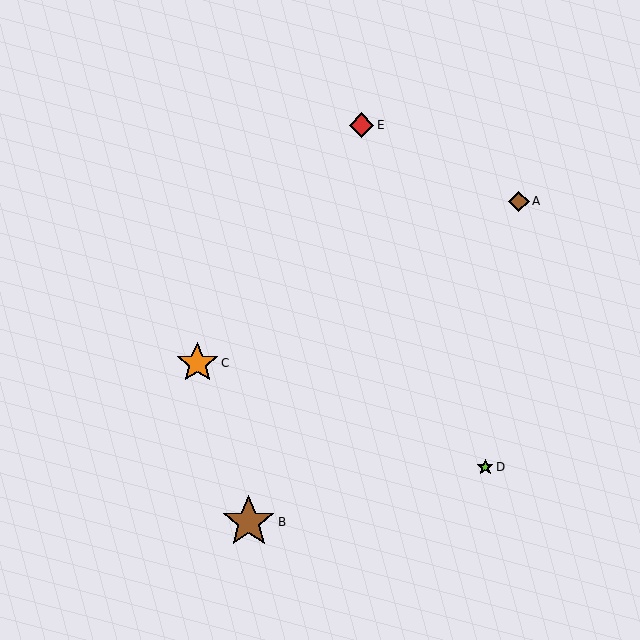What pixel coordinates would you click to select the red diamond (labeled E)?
Click at (361, 125) to select the red diamond E.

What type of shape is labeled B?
Shape B is a brown star.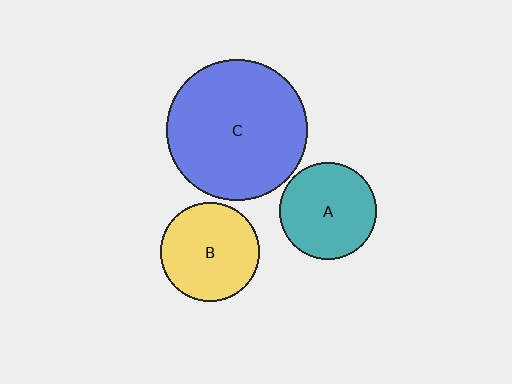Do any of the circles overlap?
No, none of the circles overlap.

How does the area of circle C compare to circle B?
Approximately 2.0 times.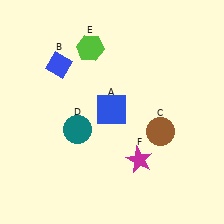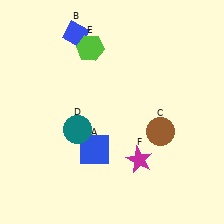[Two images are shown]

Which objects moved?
The objects that moved are: the blue square (A), the blue diamond (B).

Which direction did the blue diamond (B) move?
The blue diamond (B) moved up.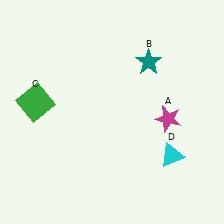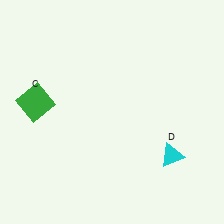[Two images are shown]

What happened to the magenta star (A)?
The magenta star (A) was removed in Image 2. It was in the bottom-right area of Image 1.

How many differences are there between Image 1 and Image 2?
There are 2 differences between the two images.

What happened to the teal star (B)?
The teal star (B) was removed in Image 2. It was in the top-right area of Image 1.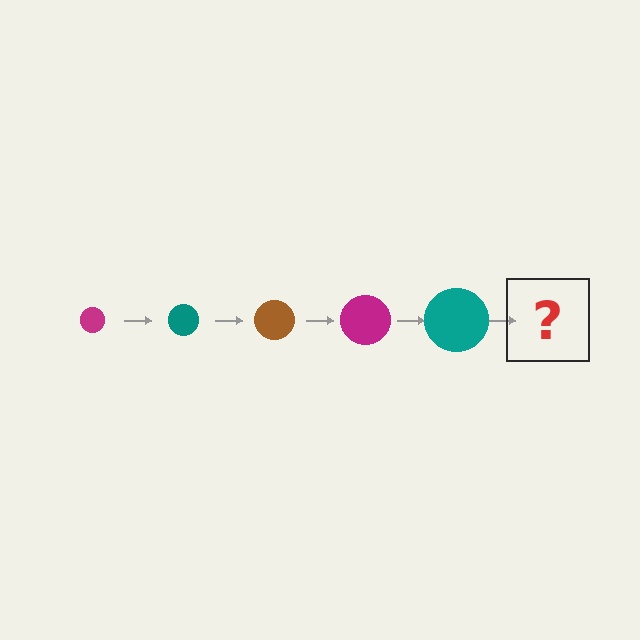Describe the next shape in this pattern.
It should be a brown circle, larger than the previous one.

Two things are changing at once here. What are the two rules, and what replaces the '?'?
The two rules are that the circle grows larger each step and the color cycles through magenta, teal, and brown. The '?' should be a brown circle, larger than the previous one.